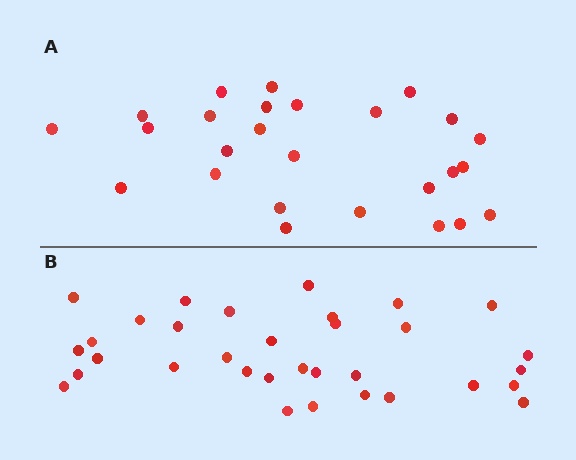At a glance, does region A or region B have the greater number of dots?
Region B (the bottom region) has more dots.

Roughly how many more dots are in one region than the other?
Region B has roughly 8 or so more dots than region A.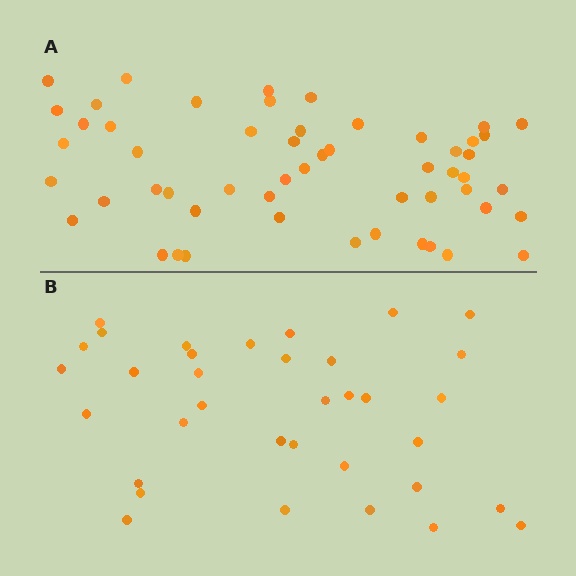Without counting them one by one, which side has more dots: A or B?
Region A (the top region) has more dots.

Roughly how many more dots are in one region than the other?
Region A has approximately 20 more dots than region B.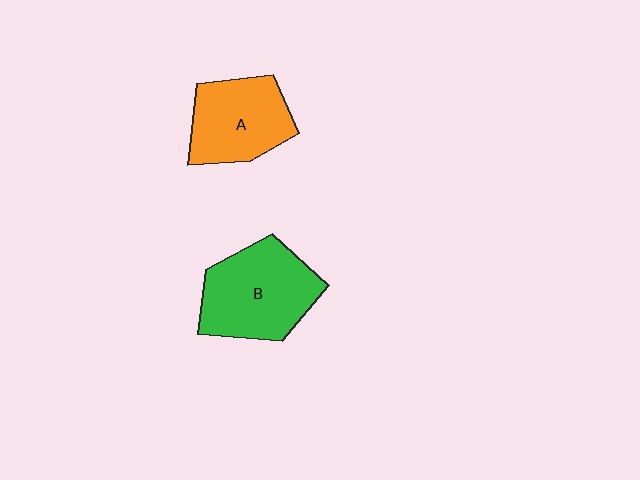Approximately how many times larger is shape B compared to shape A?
Approximately 1.2 times.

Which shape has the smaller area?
Shape A (orange).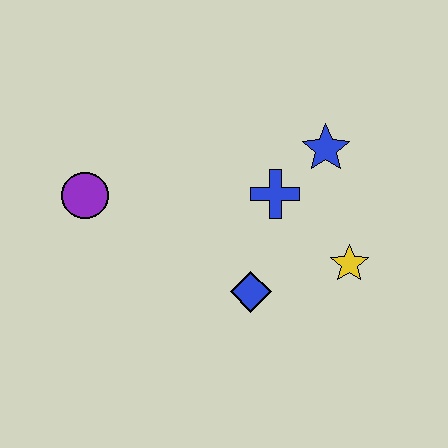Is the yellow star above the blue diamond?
Yes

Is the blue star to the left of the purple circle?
No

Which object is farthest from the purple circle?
The yellow star is farthest from the purple circle.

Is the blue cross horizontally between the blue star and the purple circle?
Yes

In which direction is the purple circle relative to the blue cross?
The purple circle is to the left of the blue cross.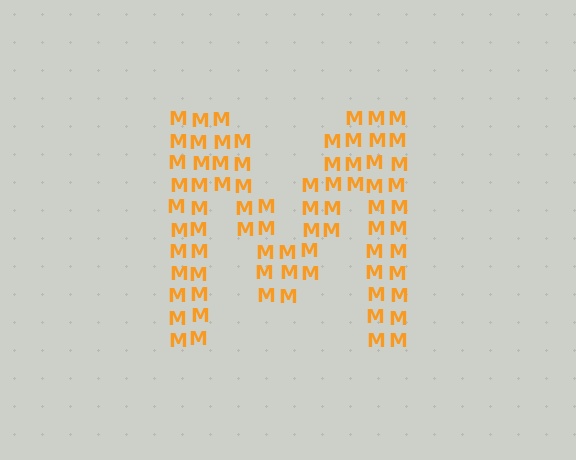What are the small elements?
The small elements are letter M's.